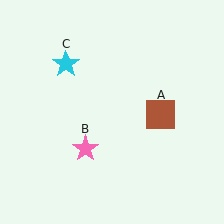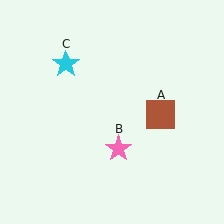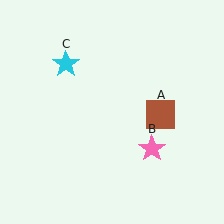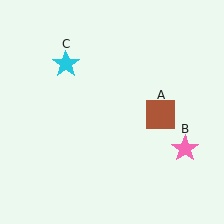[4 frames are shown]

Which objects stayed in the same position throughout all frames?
Brown square (object A) and cyan star (object C) remained stationary.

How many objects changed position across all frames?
1 object changed position: pink star (object B).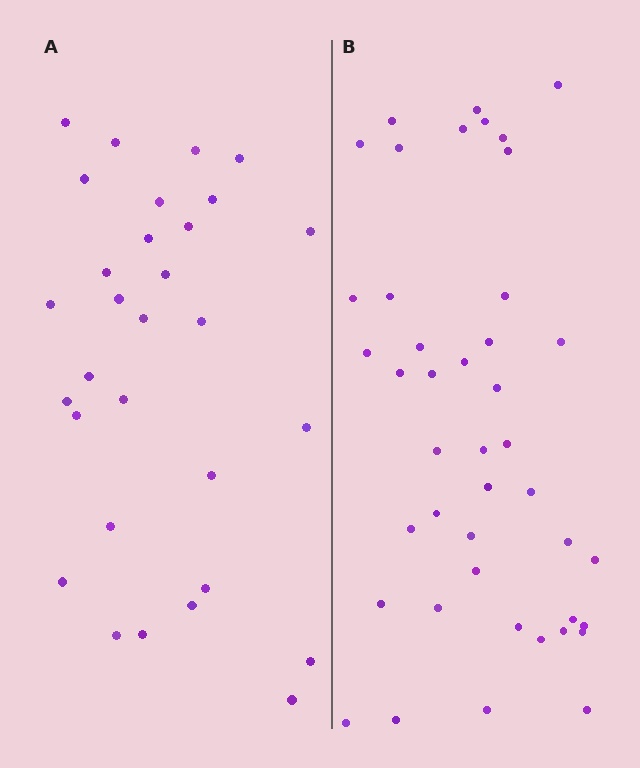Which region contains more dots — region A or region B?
Region B (the right region) has more dots.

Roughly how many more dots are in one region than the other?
Region B has approximately 15 more dots than region A.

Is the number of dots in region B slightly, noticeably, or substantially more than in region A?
Region B has noticeably more, but not dramatically so. The ratio is roughly 1.4 to 1.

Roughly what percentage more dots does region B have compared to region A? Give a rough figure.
About 45% more.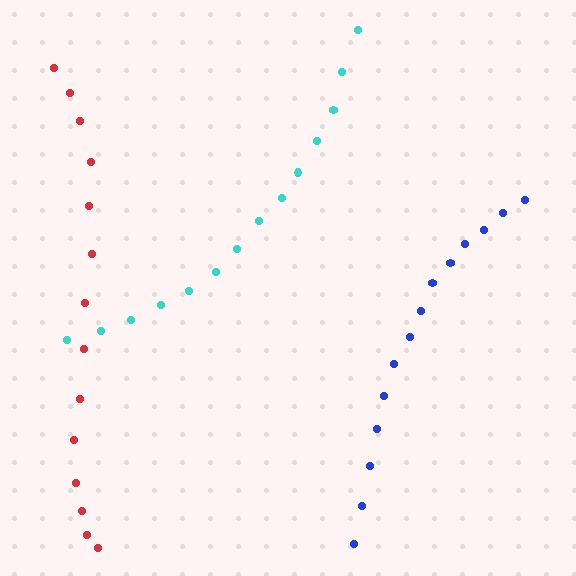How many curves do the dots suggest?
There are 3 distinct paths.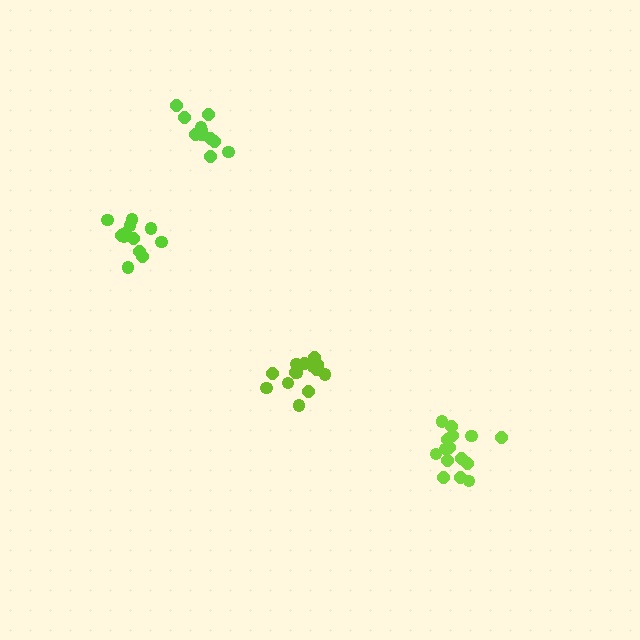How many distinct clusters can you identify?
There are 4 distinct clusters.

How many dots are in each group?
Group 1: 15 dots, Group 2: 16 dots, Group 3: 11 dots, Group 4: 13 dots (55 total).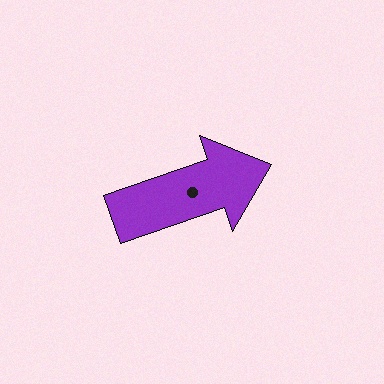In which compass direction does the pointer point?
East.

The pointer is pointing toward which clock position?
Roughly 2 o'clock.